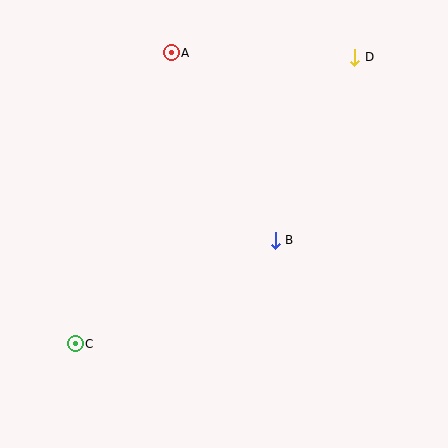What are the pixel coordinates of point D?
Point D is at (355, 57).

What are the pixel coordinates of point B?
Point B is at (275, 240).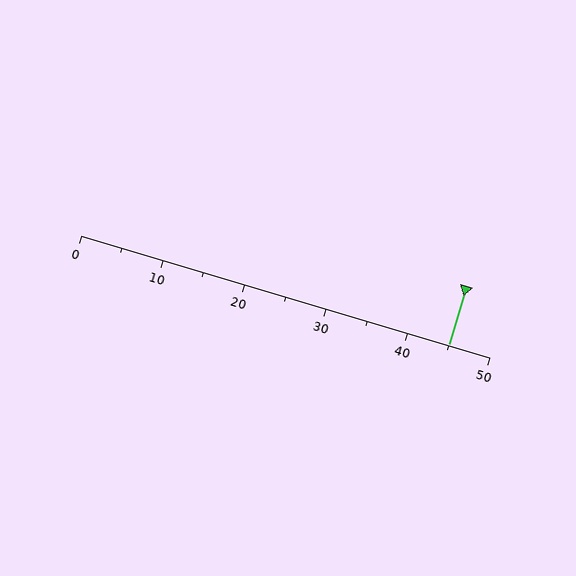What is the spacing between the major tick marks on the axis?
The major ticks are spaced 10 apart.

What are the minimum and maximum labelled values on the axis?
The axis runs from 0 to 50.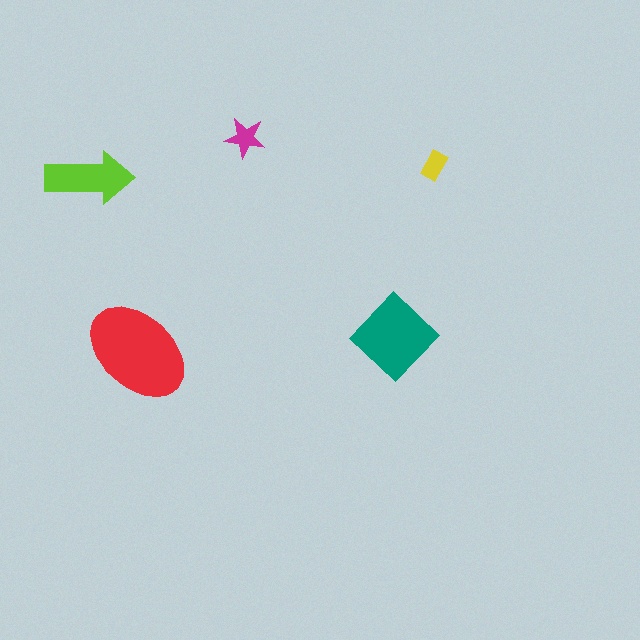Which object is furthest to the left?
The lime arrow is leftmost.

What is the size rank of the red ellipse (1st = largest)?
1st.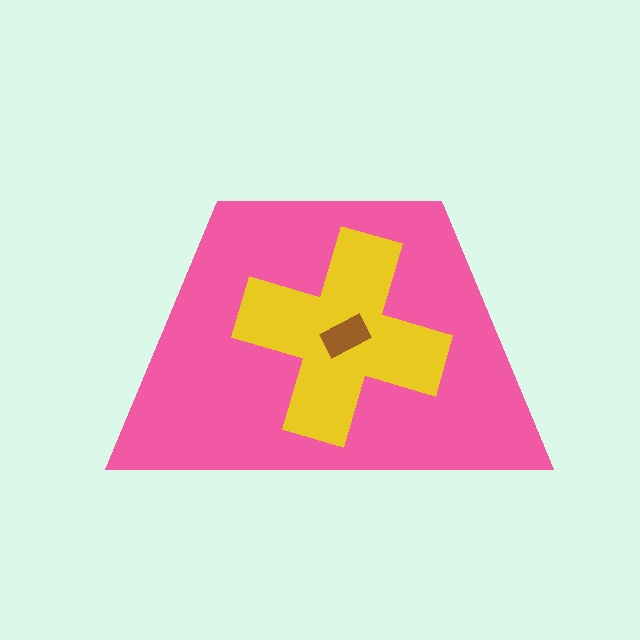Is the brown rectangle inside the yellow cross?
Yes.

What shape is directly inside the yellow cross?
The brown rectangle.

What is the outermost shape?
The pink trapezoid.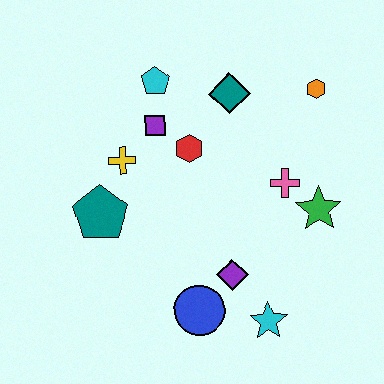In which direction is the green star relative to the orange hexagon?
The green star is below the orange hexagon.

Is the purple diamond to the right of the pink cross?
No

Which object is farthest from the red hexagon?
The cyan star is farthest from the red hexagon.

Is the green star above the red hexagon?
No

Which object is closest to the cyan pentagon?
The purple square is closest to the cyan pentagon.